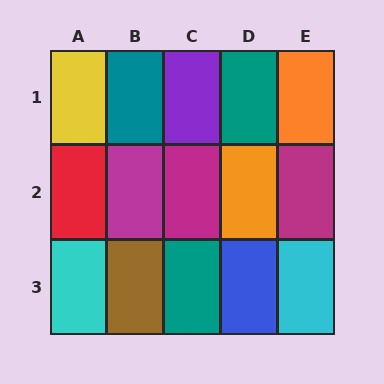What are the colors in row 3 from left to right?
Cyan, brown, teal, blue, cyan.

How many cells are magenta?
3 cells are magenta.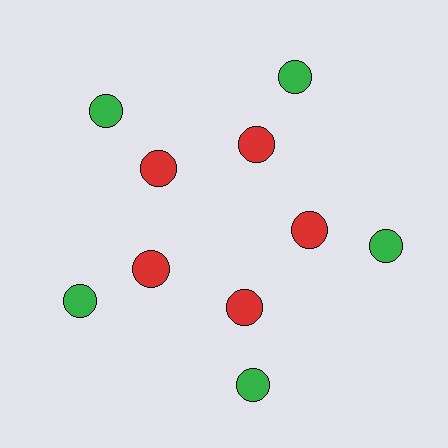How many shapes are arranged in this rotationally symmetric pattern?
There are 10 shapes, arranged in 5 groups of 2.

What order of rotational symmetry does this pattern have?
This pattern has 5-fold rotational symmetry.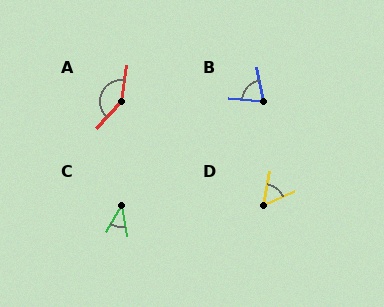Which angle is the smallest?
C, at approximately 40 degrees.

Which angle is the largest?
A, at approximately 147 degrees.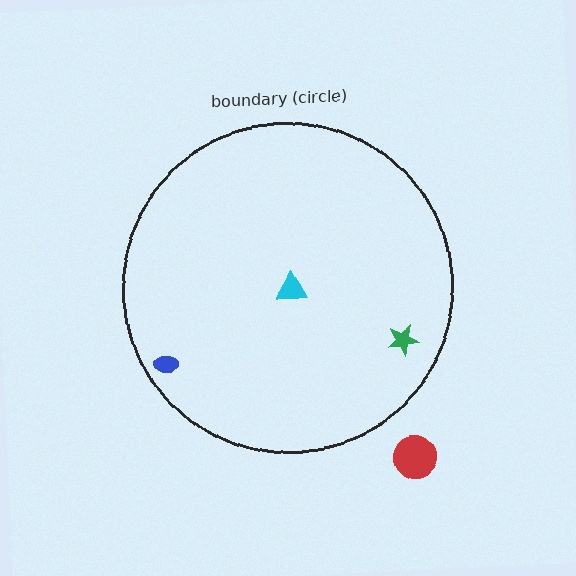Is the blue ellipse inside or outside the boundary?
Inside.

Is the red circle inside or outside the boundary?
Outside.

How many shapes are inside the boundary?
3 inside, 1 outside.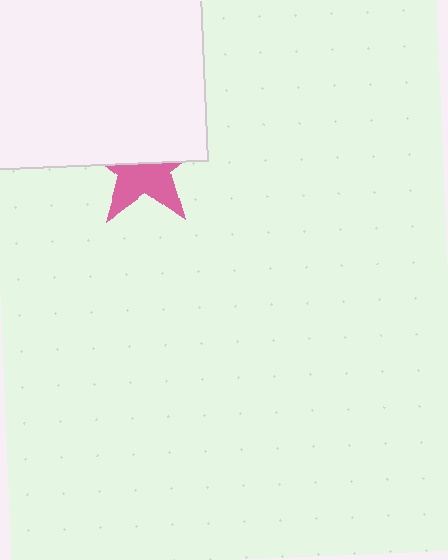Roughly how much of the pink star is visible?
About half of it is visible (roughly 48%).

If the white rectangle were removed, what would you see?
You would see the complete pink star.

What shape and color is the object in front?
The object in front is a white rectangle.